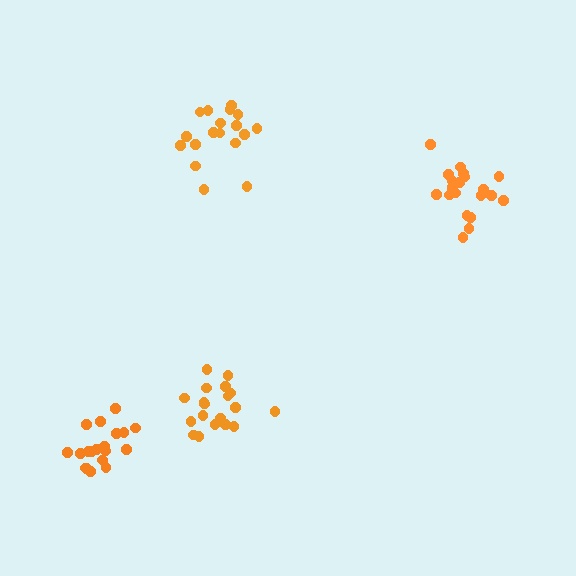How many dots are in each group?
Group 1: 18 dots, Group 2: 20 dots, Group 3: 19 dots, Group 4: 19 dots (76 total).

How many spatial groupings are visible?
There are 4 spatial groupings.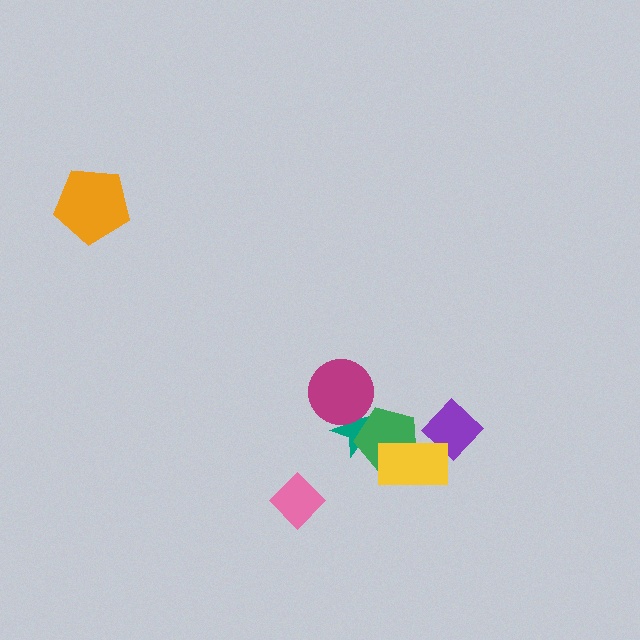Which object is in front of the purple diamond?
The yellow rectangle is in front of the purple diamond.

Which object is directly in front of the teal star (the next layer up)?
The green pentagon is directly in front of the teal star.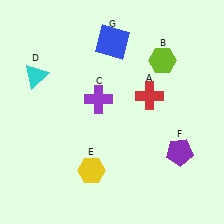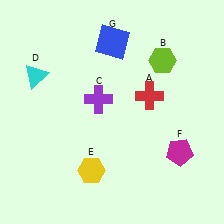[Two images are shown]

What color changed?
The pentagon (F) changed from purple in Image 1 to magenta in Image 2.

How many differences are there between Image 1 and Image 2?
There is 1 difference between the two images.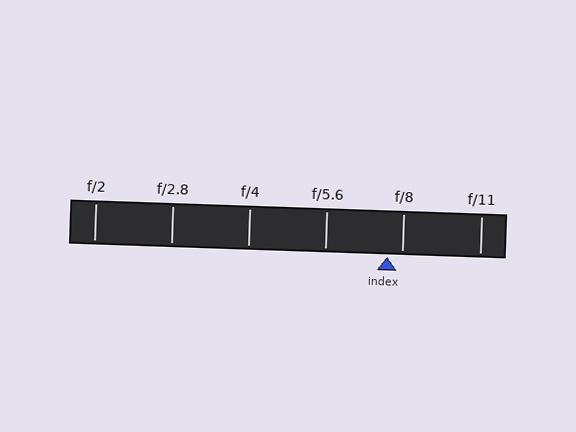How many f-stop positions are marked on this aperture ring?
There are 6 f-stop positions marked.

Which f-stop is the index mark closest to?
The index mark is closest to f/8.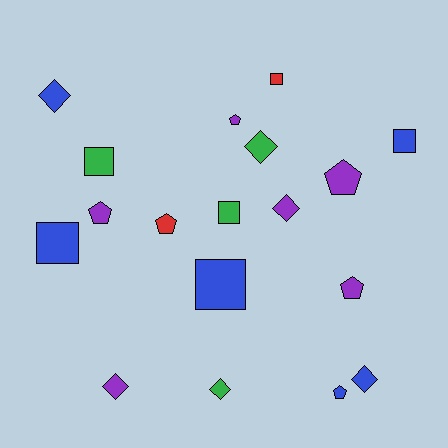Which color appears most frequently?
Purple, with 6 objects.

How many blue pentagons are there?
There is 1 blue pentagon.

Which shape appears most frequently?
Pentagon, with 6 objects.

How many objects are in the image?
There are 18 objects.